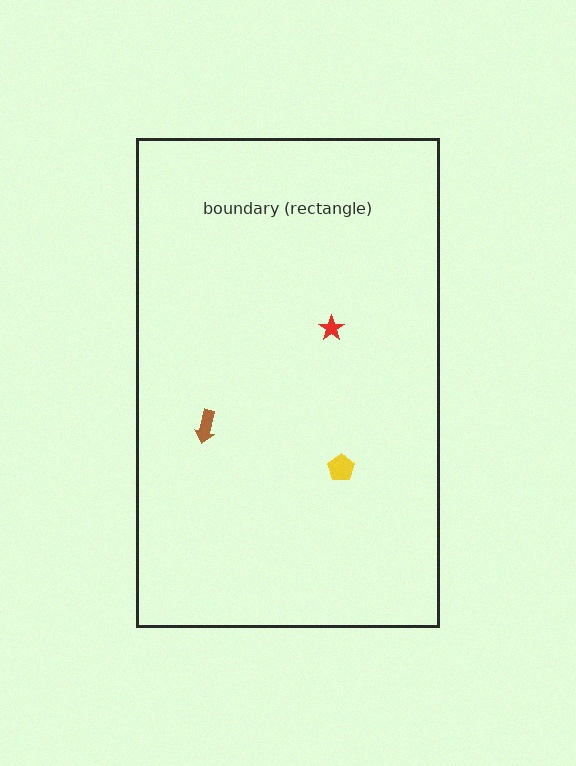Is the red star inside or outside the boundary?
Inside.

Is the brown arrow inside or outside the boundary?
Inside.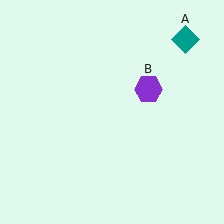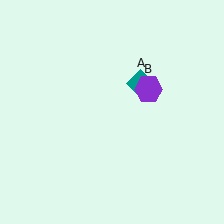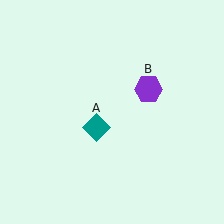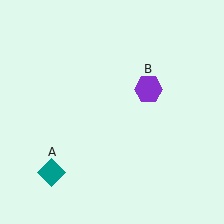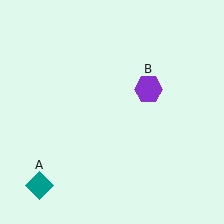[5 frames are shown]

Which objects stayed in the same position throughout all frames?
Purple hexagon (object B) remained stationary.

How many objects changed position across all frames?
1 object changed position: teal diamond (object A).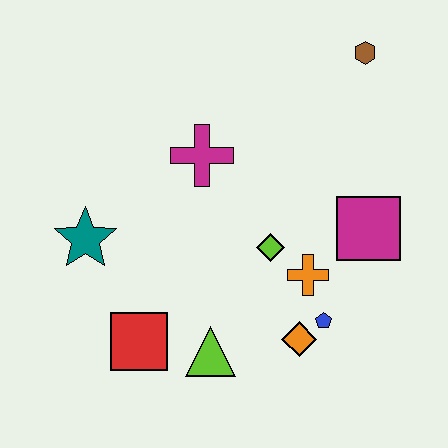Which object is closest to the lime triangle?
The red square is closest to the lime triangle.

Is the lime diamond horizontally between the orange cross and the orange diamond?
No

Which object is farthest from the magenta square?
The teal star is farthest from the magenta square.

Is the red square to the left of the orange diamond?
Yes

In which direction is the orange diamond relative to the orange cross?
The orange diamond is below the orange cross.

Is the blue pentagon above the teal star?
No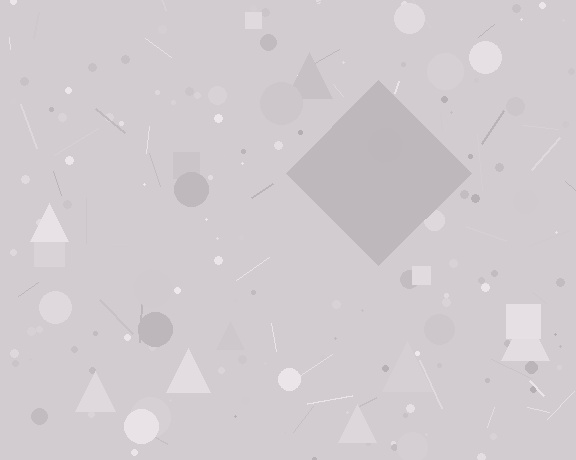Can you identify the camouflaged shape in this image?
The camouflaged shape is a diamond.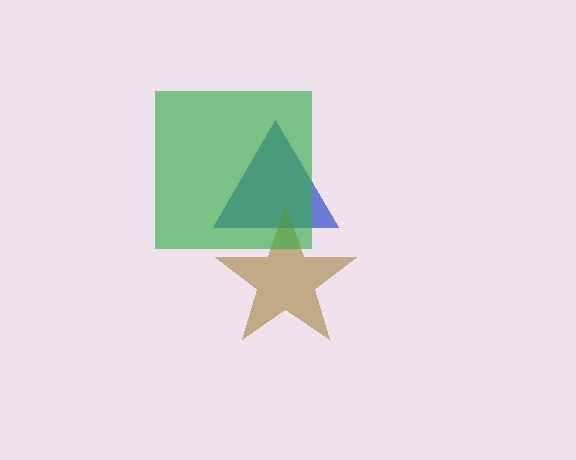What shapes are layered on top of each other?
The layered shapes are: a blue triangle, a brown star, a green square.